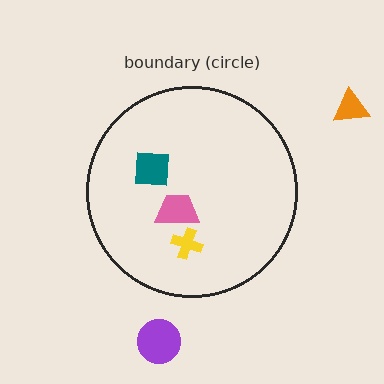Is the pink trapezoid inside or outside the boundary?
Inside.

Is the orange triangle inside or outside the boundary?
Outside.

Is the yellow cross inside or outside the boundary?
Inside.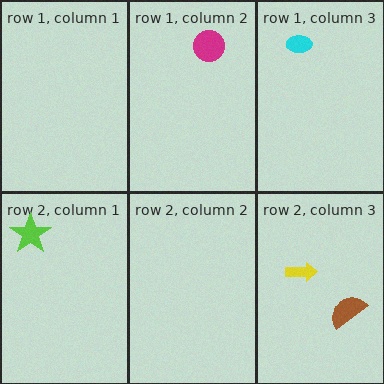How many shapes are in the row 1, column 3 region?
1.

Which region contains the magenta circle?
The row 1, column 2 region.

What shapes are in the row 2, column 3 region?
The yellow arrow, the brown semicircle.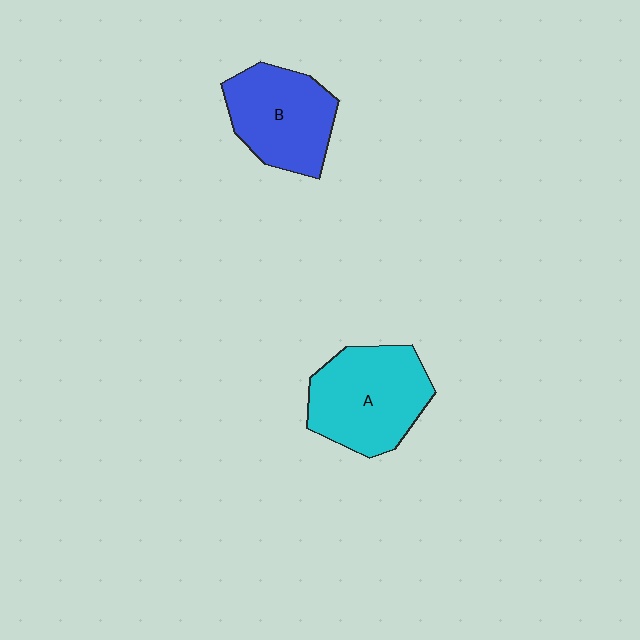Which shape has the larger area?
Shape A (cyan).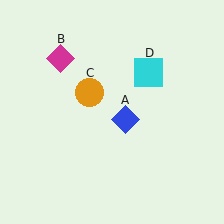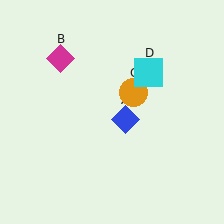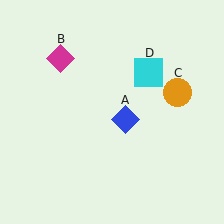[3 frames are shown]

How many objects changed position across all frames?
1 object changed position: orange circle (object C).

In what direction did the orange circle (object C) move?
The orange circle (object C) moved right.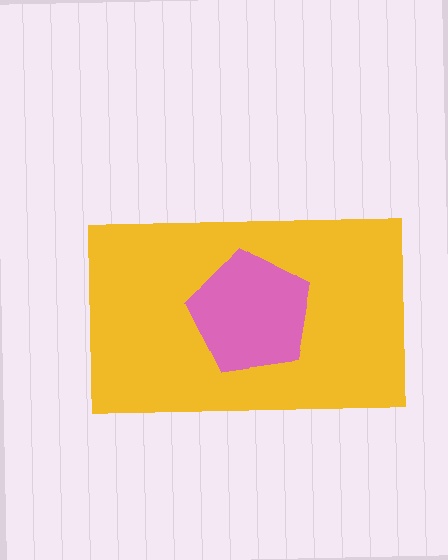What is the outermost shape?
The yellow rectangle.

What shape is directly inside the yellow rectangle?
The pink pentagon.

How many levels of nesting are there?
2.